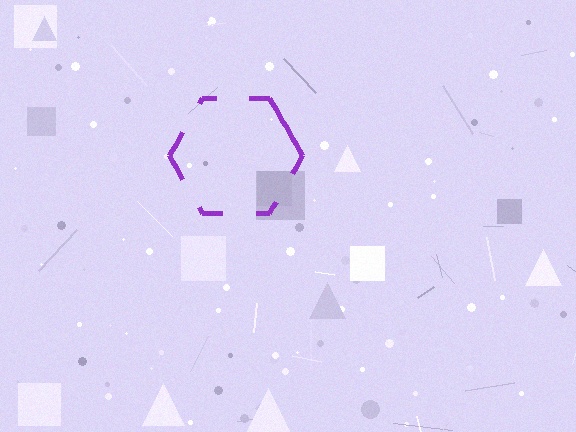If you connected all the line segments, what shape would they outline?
They would outline a hexagon.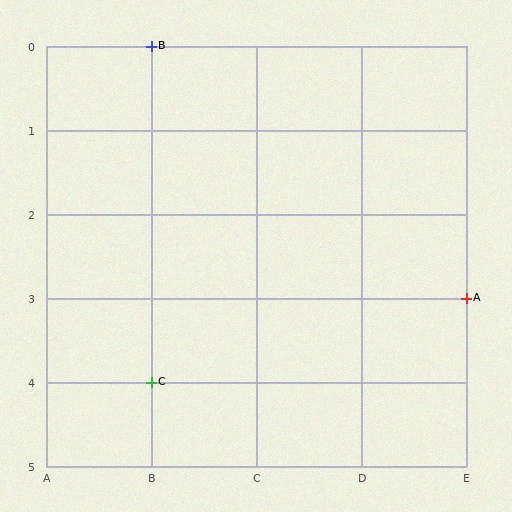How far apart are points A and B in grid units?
Points A and B are 3 columns and 3 rows apart (about 4.2 grid units diagonally).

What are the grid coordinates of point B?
Point B is at grid coordinates (B, 0).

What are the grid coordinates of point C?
Point C is at grid coordinates (B, 4).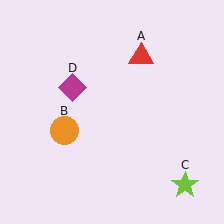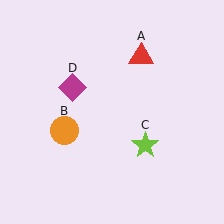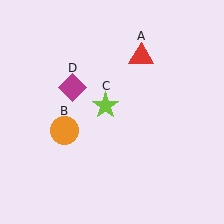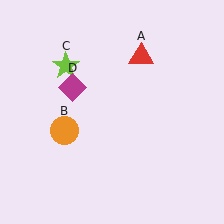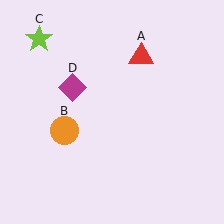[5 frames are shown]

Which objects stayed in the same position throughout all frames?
Red triangle (object A) and orange circle (object B) and magenta diamond (object D) remained stationary.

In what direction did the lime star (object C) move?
The lime star (object C) moved up and to the left.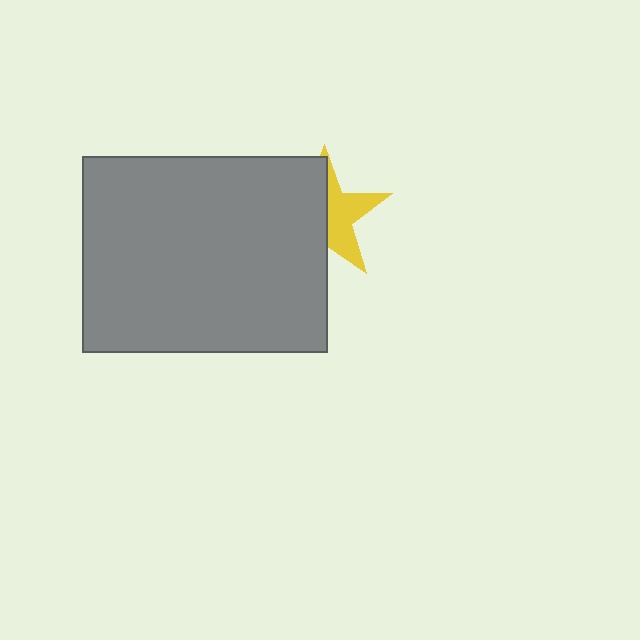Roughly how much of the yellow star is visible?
About half of it is visible (roughly 46%).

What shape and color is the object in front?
The object in front is a gray rectangle.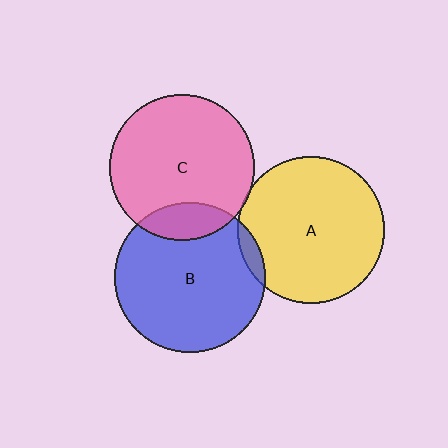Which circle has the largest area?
Circle B (blue).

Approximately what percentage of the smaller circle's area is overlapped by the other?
Approximately 15%.